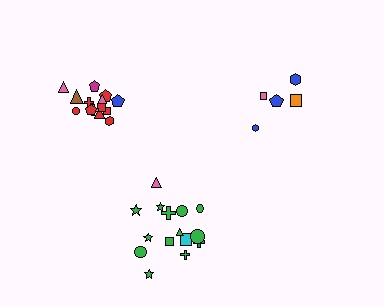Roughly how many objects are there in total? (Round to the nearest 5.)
Roughly 35 objects in total.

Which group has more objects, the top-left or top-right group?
The top-left group.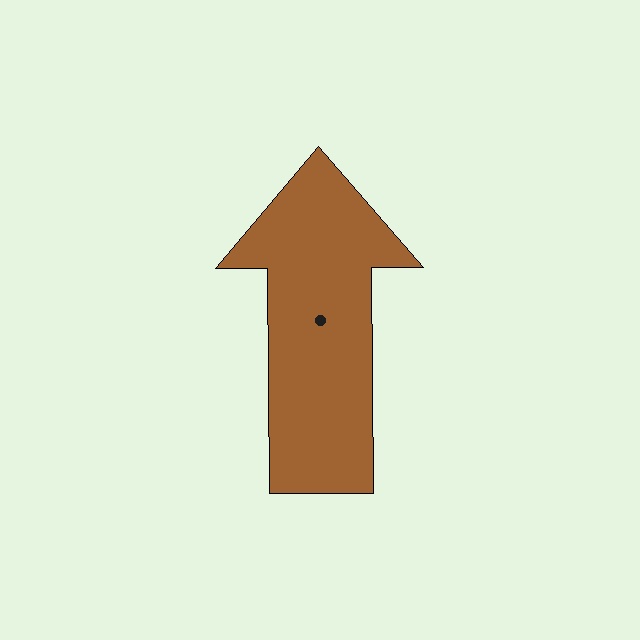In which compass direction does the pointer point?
North.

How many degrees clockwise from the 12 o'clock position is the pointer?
Approximately 360 degrees.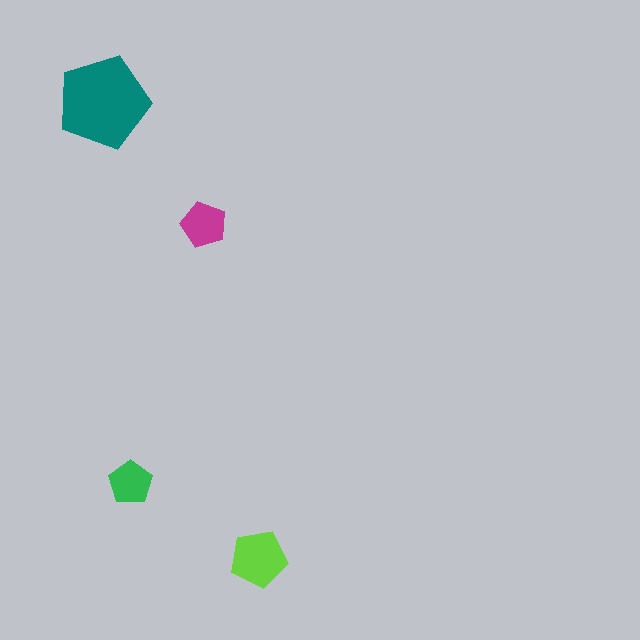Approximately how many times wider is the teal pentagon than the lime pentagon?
About 1.5 times wider.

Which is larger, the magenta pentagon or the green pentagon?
The magenta one.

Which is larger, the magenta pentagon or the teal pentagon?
The teal one.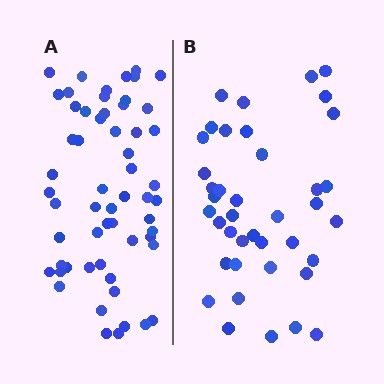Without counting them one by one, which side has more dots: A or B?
Region A (the left region) has more dots.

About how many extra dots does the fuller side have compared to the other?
Region A has approximately 20 more dots than region B.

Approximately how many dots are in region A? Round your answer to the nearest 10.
About 60 dots. (The exact count is 58, which rounds to 60.)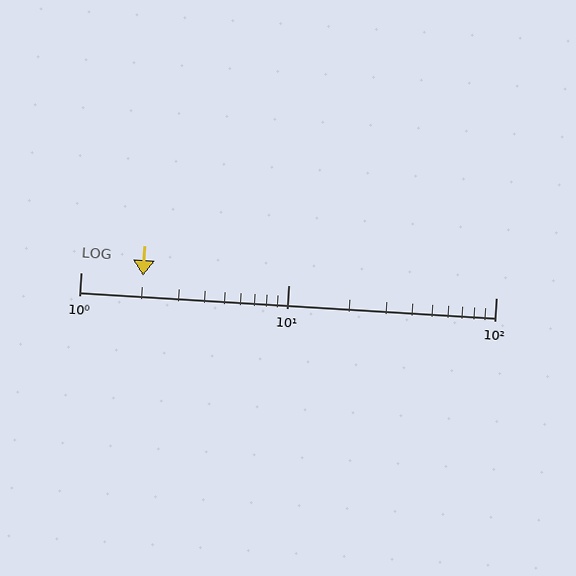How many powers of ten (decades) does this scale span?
The scale spans 2 decades, from 1 to 100.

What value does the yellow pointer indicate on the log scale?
The pointer indicates approximately 2.